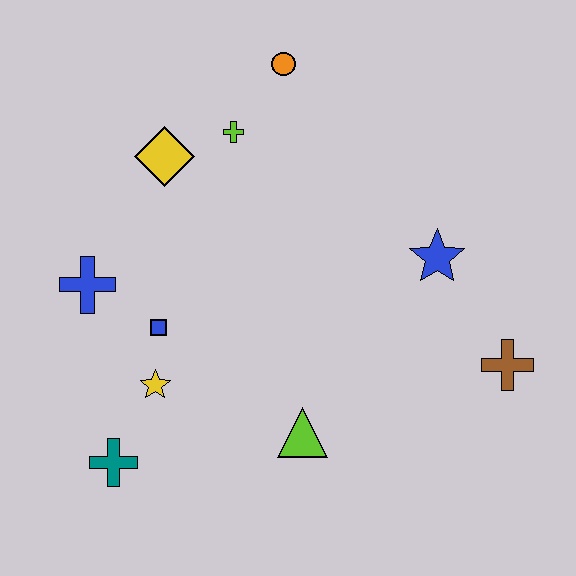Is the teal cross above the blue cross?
No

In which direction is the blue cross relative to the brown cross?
The blue cross is to the left of the brown cross.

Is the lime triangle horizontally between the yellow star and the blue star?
Yes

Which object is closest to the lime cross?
The yellow diamond is closest to the lime cross.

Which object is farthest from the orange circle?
The teal cross is farthest from the orange circle.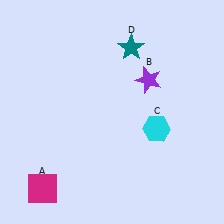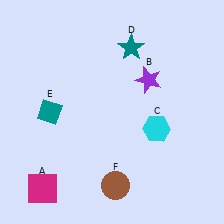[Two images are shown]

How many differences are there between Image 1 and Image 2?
There are 2 differences between the two images.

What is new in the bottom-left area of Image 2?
A teal diamond (E) was added in the bottom-left area of Image 2.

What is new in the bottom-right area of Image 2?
A brown circle (F) was added in the bottom-right area of Image 2.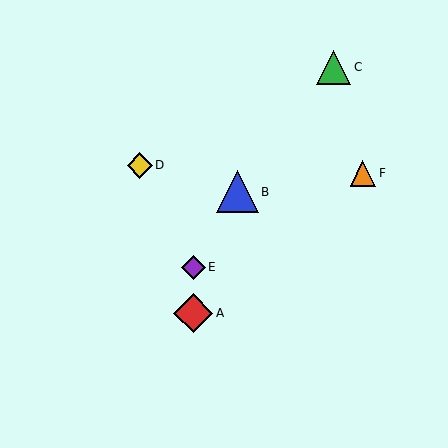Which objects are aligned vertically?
Objects A, E are aligned vertically.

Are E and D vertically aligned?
No, E is at x≈193 and D is at x≈140.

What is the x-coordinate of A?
Object A is at x≈193.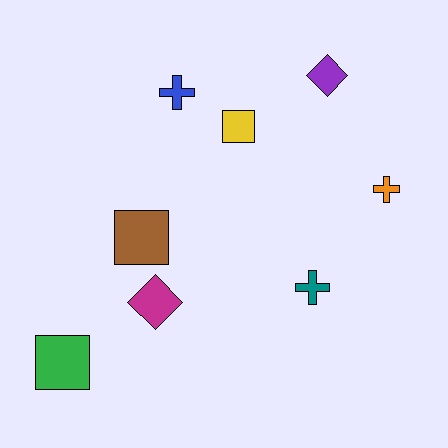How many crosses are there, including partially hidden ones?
There are 3 crosses.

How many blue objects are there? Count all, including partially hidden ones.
There is 1 blue object.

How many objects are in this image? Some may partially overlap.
There are 8 objects.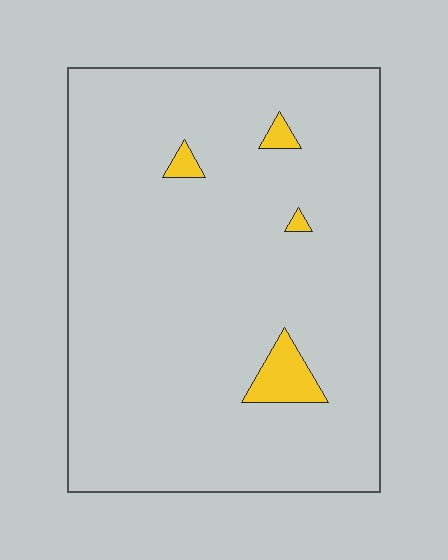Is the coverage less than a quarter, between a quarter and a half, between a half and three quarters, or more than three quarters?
Less than a quarter.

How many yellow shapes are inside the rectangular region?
4.